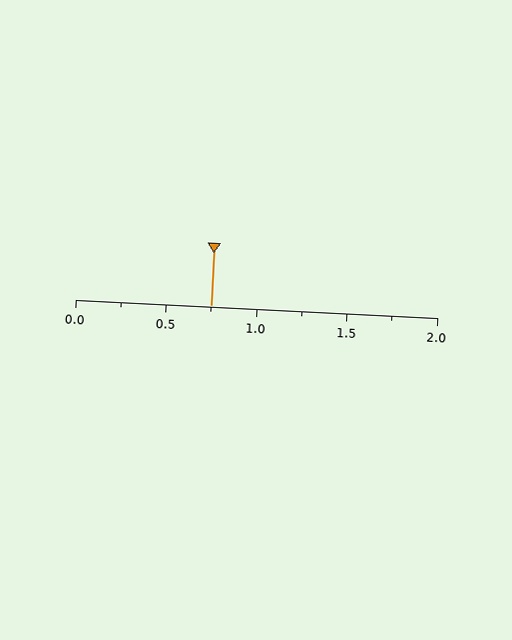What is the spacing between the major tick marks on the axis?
The major ticks are spaced 0.5 apart.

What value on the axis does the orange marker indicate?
The marker indicates approximately 0.75.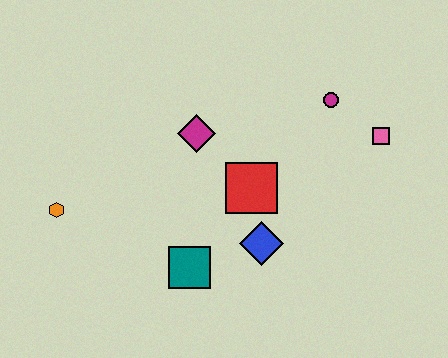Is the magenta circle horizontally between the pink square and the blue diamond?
Yes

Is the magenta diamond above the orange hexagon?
Yes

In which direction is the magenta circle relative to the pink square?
The magenta circle is to the left of the pink square.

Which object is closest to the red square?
The blue diamond is closest to the red square.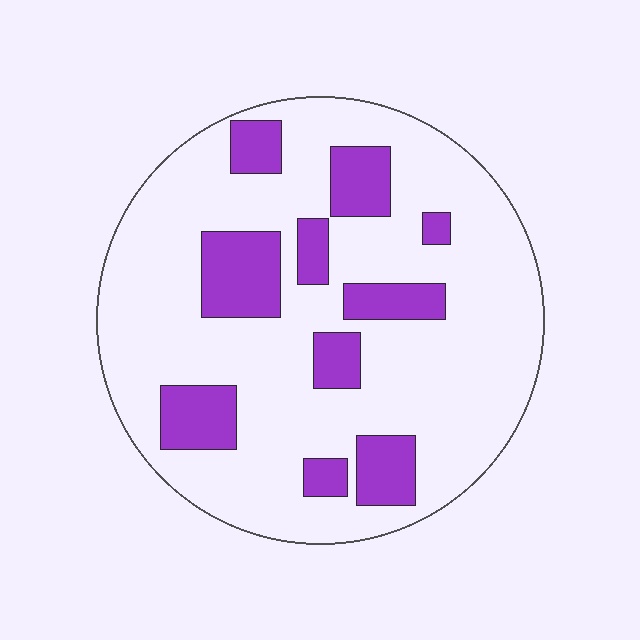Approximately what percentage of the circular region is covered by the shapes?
Approximately 20%.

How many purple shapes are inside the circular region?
10.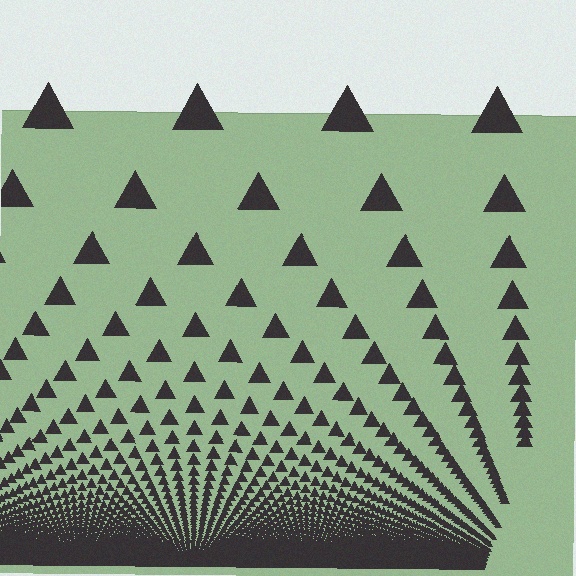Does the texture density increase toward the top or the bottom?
Density increases toward the bottom.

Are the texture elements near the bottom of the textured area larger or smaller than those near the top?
Smaller. The gradient is inverted — elements near the bottom are smaller and denser.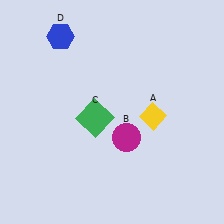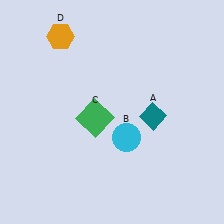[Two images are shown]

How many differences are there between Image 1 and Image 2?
There are 3 differences between the two images.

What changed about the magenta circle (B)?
In Image 1, B is magenta. In Image 2, it changed to cyan.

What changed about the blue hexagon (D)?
In Image 1, D is blue. In Image 2, it changed to orange.